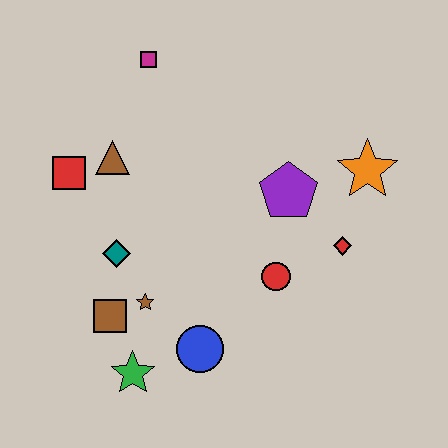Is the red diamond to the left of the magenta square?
No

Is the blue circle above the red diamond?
No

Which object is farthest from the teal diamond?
The orange star is farthest from the teal diamond.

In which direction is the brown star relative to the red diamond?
The brown star is to the left of the red diamond.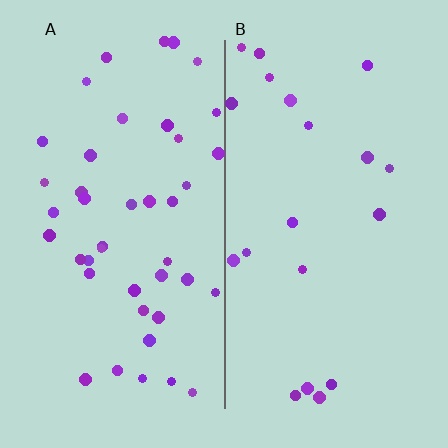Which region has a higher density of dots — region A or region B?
A (the left).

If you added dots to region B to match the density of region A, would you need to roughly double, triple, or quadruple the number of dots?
Approximately double.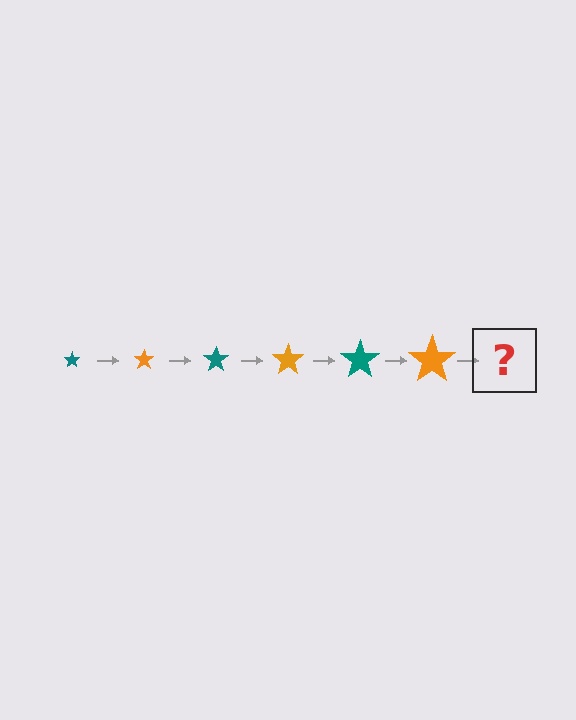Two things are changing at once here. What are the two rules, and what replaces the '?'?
The two rules are that the star grows larger each step and the color cycles through teal and orange. The '?' should be a teal star, larger than the previous one.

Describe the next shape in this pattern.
It should be a teal star, larger than the previous one.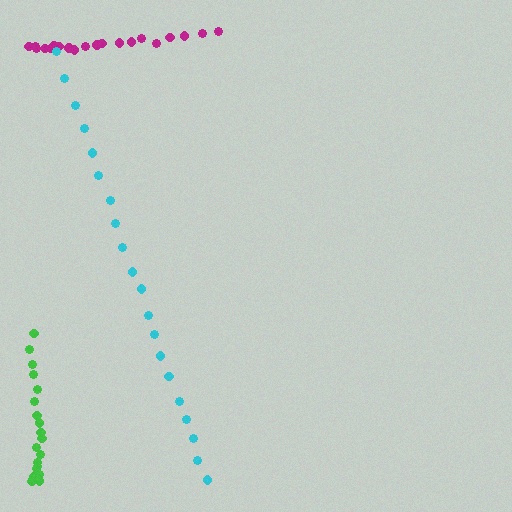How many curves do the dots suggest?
There are 3 distinct paths.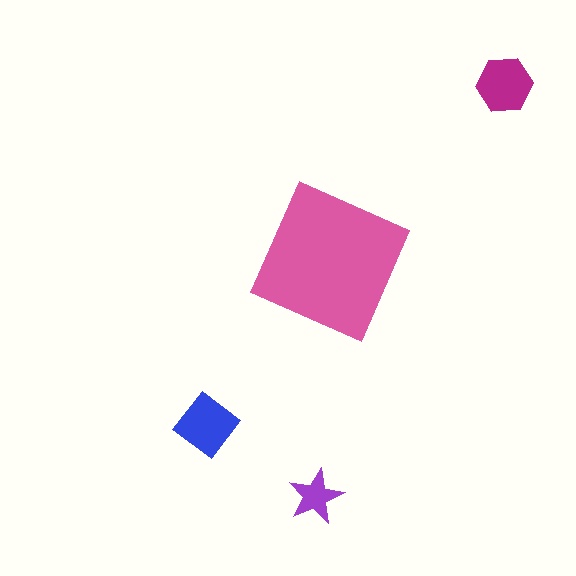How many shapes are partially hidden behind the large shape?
0 shapes are partially hidden.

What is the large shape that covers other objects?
A pink diamond.